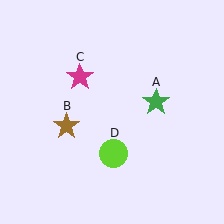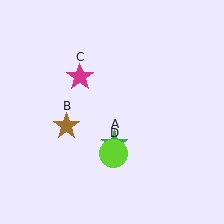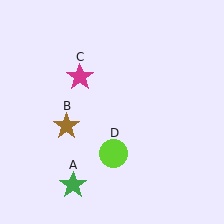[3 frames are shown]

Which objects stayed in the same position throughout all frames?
Brown star (object B) and magenta star (object C) and lime circle (object D) remained stationary.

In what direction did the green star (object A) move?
The green star (object A) moved down and to the left.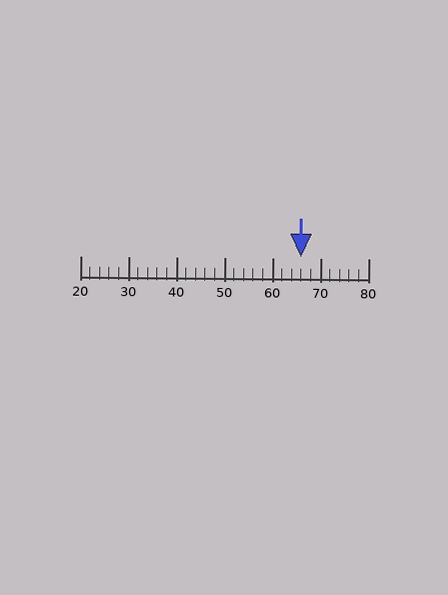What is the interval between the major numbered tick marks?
The major tick marks are spaced 10 units apart.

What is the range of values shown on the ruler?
The ruler shows values from 20 to 80.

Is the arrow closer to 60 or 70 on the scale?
The arrow is closer to 70.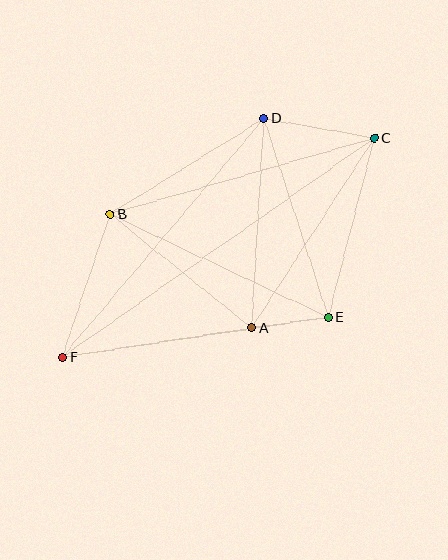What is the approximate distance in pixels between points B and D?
The distance between B and D is approximately 181 pixels.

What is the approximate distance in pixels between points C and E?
The distance between C and E is approximately 185 pixels.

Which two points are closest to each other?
Points A and E are closest to each other.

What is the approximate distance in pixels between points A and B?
The distance between A and B is approximately 182 pixels.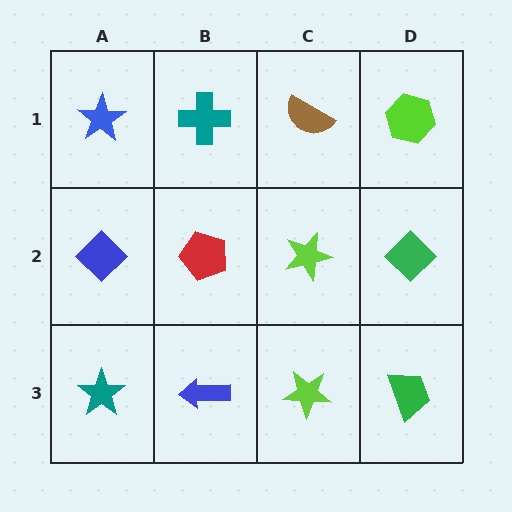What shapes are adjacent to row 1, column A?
A blue diamond (row 2, column A), a teal cross (row 1, column B).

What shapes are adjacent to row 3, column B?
A red pentagon (row 2, column B), a teal star (row 3, column A), a lime star (row 3, column C).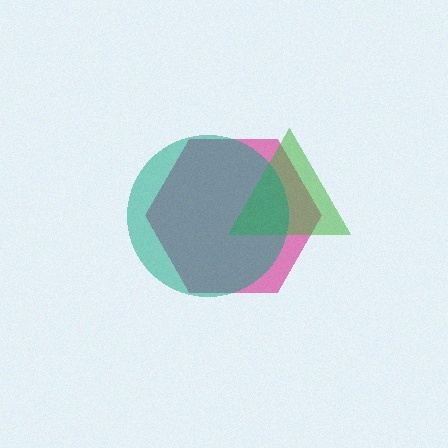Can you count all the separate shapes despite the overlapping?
Yes, there are 3 separate shapes.